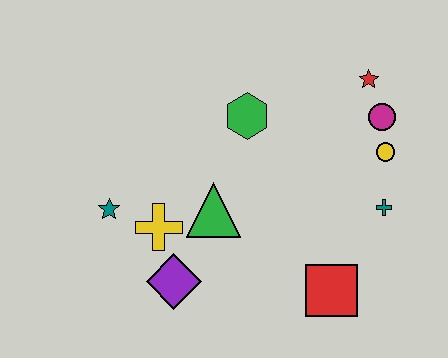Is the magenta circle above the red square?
Yes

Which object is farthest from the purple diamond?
The red star is farthest from the purple diamond.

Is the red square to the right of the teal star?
Yes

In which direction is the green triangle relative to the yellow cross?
The green triangle is to the right of the yellow cross.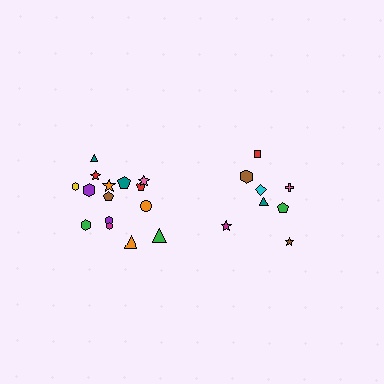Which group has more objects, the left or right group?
The left group.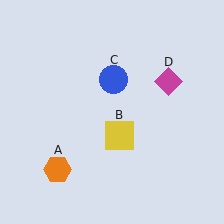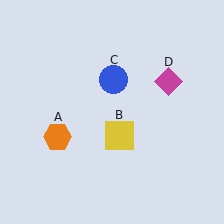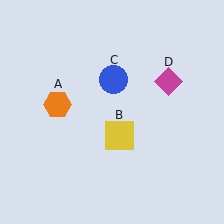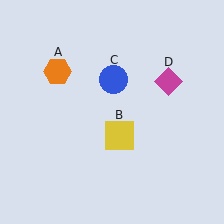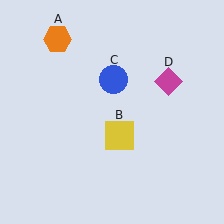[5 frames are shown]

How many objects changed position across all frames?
1 object changed position: orange hexagon (object A).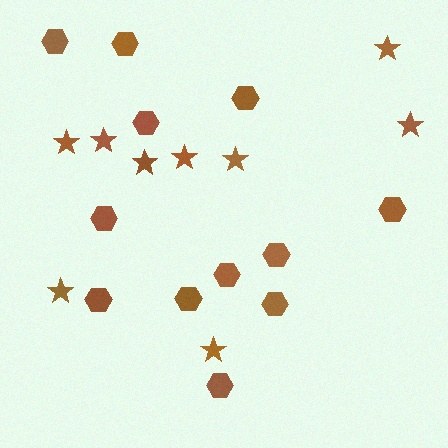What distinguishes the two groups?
There are 2 groups: one group of hexagons (12) and one group of stars (9).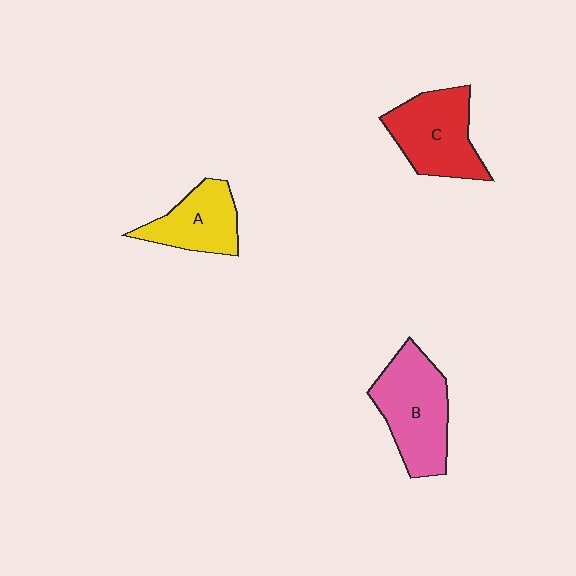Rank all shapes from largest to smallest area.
From largest to smallest: B (pink), C (red), A (yellow).